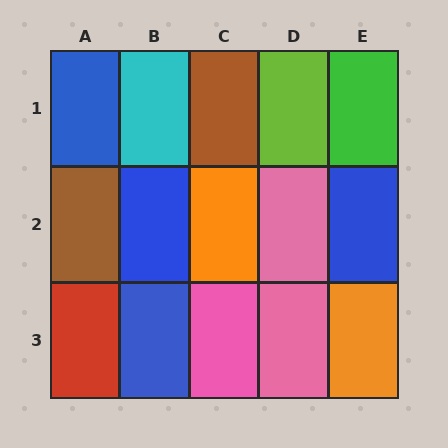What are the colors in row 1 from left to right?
Blue, cyan, brown, lime, green.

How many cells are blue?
4 cells are blue.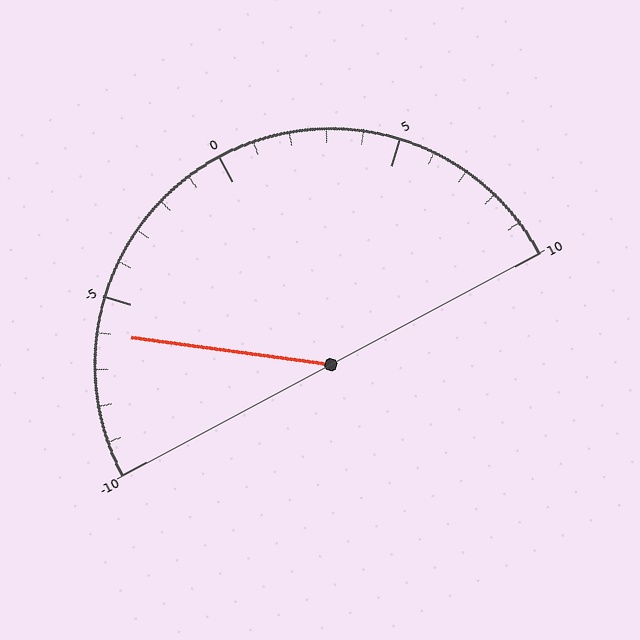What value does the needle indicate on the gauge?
The needle indicates approximately -6.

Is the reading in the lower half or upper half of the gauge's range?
The reading is in the lower half of the range (-10 to 10).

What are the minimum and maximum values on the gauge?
The gauge ranges from -10 to 10.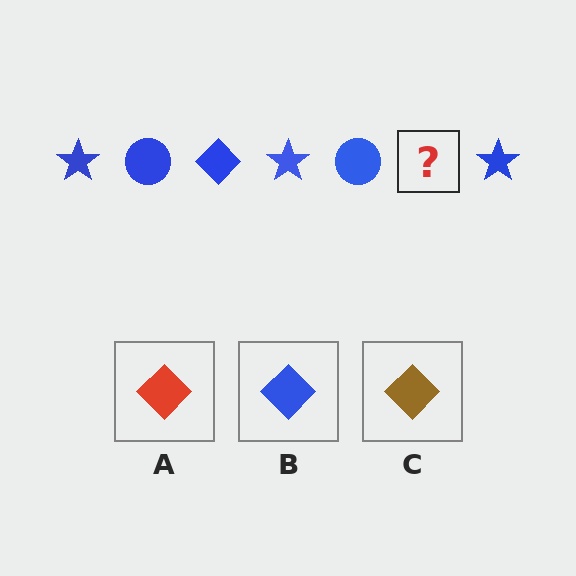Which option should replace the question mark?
Option B.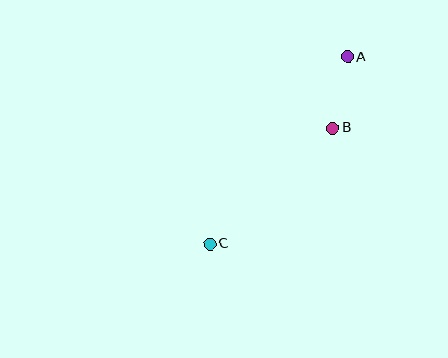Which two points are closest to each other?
Points A and B are closest to each other.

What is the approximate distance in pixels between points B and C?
The distance between B and C is approximately 169 pixels.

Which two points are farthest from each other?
Points A and C are farthest from each other.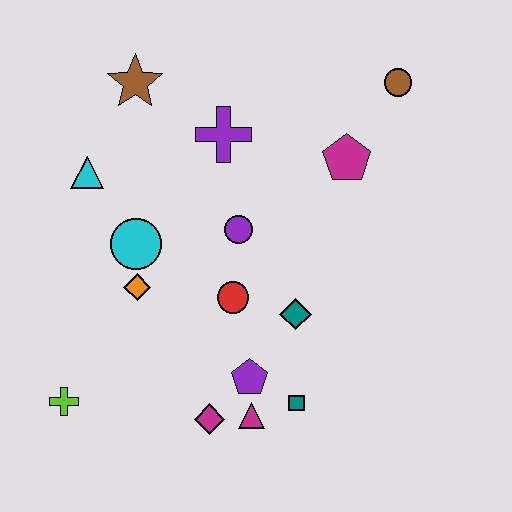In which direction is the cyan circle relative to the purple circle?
The cyan circle is to the left of the purple circle.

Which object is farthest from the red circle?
The brown circle is farthest from the red circle.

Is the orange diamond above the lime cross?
Yes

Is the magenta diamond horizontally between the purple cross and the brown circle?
No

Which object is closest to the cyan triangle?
The cyan circle is closest to the cyan triangle.